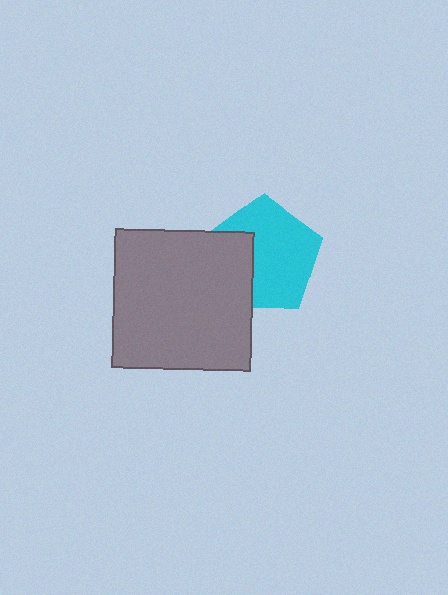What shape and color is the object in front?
The object in front is a gray square.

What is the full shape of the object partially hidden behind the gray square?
The partially hidden object is a cyan pentagon.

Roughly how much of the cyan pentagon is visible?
Most of it is visible (roughly 67%).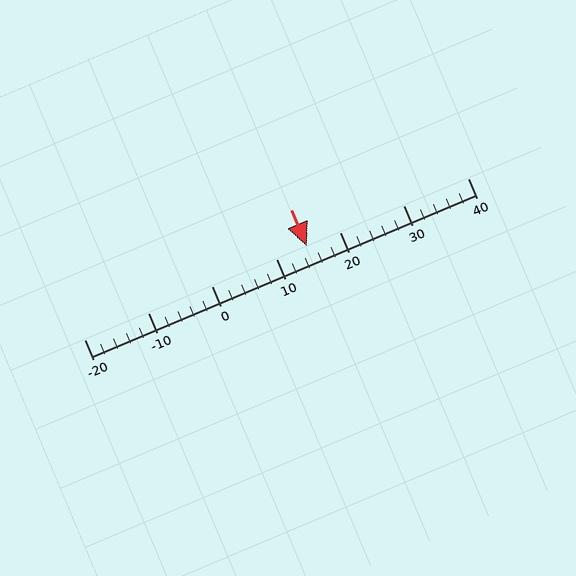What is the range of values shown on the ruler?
The ruler shows values from -20 to 40.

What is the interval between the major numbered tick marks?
The major tick marks are spaced 10 units apart.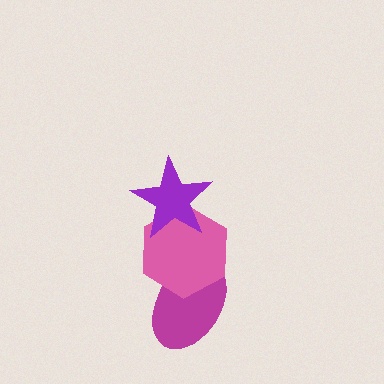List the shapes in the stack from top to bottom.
From top to bottom: the purple star, the pink hexagon, the magenta ellipse.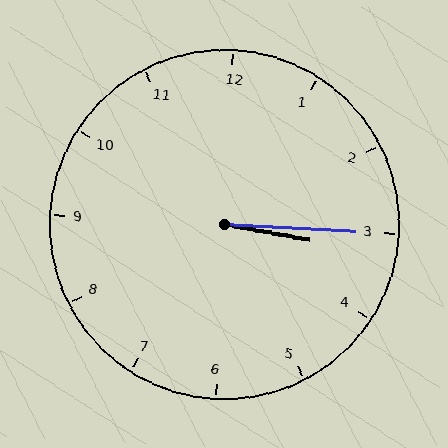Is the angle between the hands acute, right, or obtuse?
It is acute.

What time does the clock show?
3:15.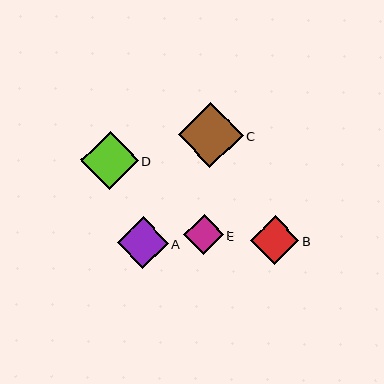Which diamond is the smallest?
Diamond E is the smallest with a size of approximately 40 pixels.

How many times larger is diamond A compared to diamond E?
Diamond A is approximately 1.3 times the size of diamond E.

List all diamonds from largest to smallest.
From largest to smallest: C, D, A, B, E.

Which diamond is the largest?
Diamond C is the largest with a size of approximately 65 pixels.